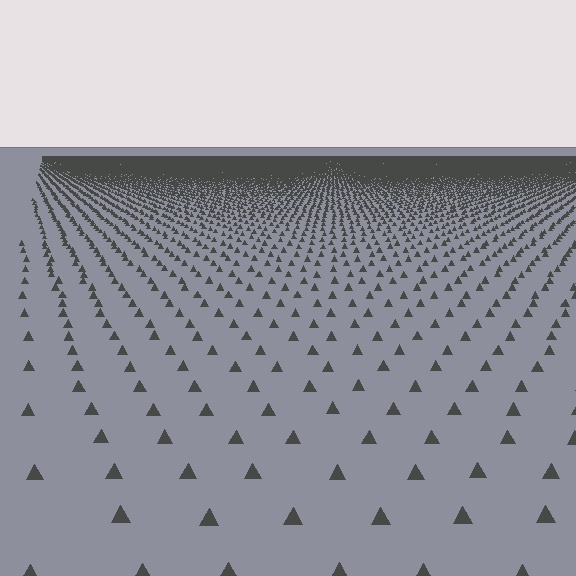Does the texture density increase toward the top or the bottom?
Density increases toward the top.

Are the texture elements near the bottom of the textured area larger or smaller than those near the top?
Larger. Near the bottom, elements are closer to the viewer and appear at a bigger on-screen size.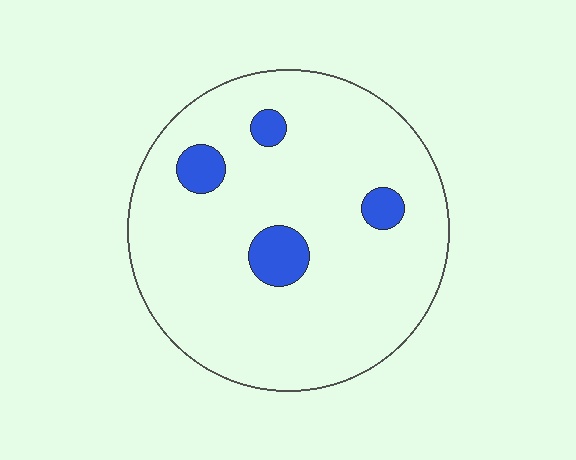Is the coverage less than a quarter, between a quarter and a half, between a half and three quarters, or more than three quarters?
Less than a quarter.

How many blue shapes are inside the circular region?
4.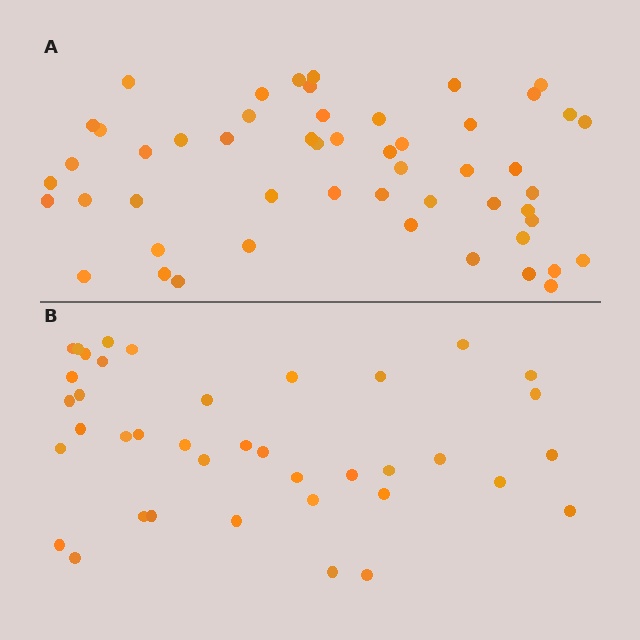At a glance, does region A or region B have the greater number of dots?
Region A (the top region) has more dots.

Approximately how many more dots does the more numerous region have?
Region A has approximately 15 more dots than region B.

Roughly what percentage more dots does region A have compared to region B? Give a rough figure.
About 35% more.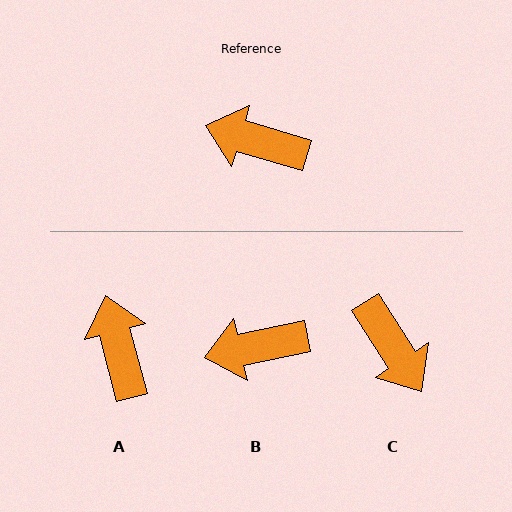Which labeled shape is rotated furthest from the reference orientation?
C, about 139 degrees away.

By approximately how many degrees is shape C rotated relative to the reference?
Approximately 139 degrees counter-clockwise.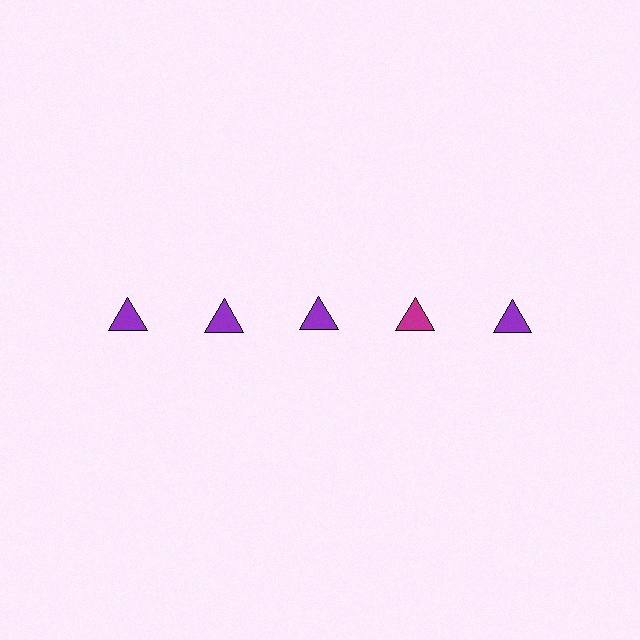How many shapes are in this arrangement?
There are 5 shapes arranged in a grid pattern.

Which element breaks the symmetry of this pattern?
The magenta triangle in the top row, second from right column breaks the symmetry. All other shapes are purple triangles.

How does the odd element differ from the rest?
It has a different color: magenta instead of purple.